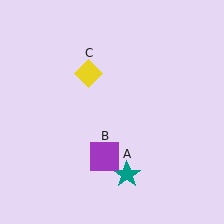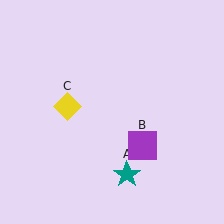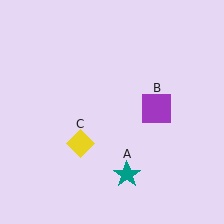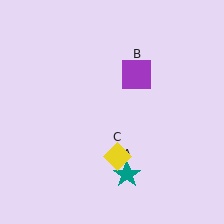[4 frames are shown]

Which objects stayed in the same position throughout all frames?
Teal star (object A) remained stationary.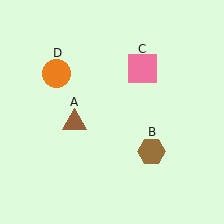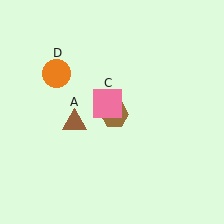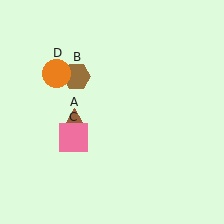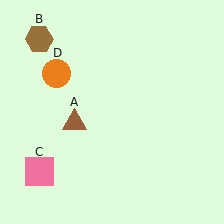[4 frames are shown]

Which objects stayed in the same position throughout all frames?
Brown triangle (object A) and orange circle (object D) remained stationary.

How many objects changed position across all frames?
2 objects changed position: brown hexagon (object B), pink square (object C).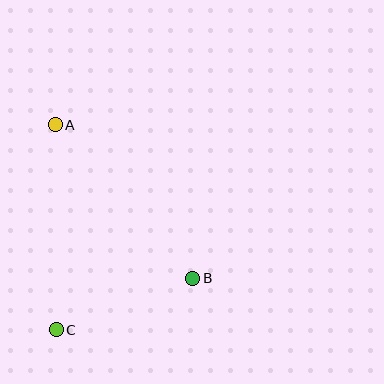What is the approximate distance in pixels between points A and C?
The distance between A and C is approximately 205 pixels.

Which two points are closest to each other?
Points B and C are closest to each other.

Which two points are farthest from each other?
Points A and B are farthest from each other.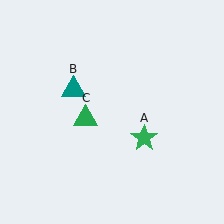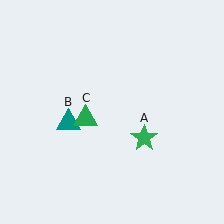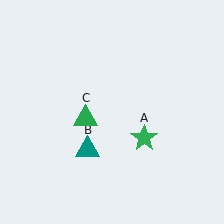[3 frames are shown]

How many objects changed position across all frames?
1 object changed position: teal triangle (object B).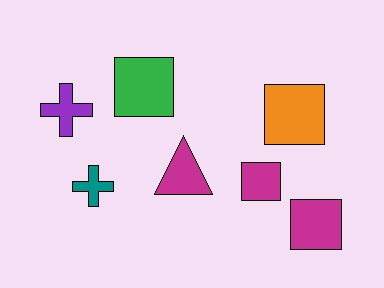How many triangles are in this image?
There is 1 triangle.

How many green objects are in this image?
There is 1 green object.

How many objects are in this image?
There are 7 objects.